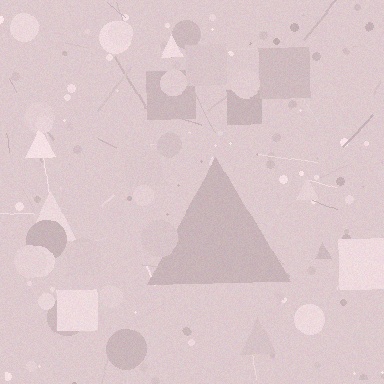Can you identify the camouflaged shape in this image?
The camouflaged shape is a triangle.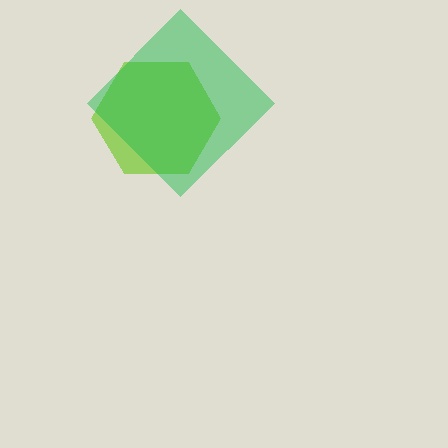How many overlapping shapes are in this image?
There are 2 overlapping shapes in the image.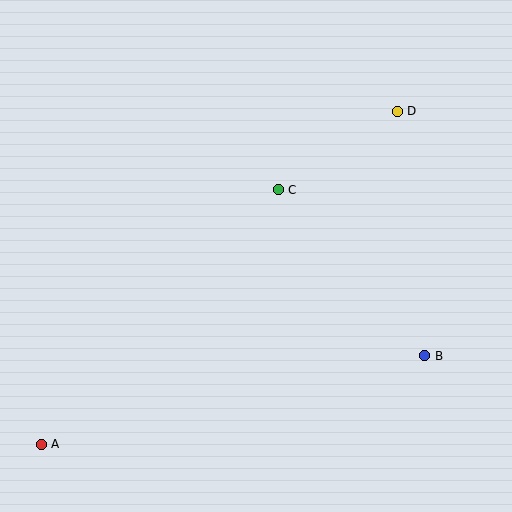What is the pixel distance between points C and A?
The distance between C and A is 348 pixels.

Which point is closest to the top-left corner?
Point C is closest to the top-left corner.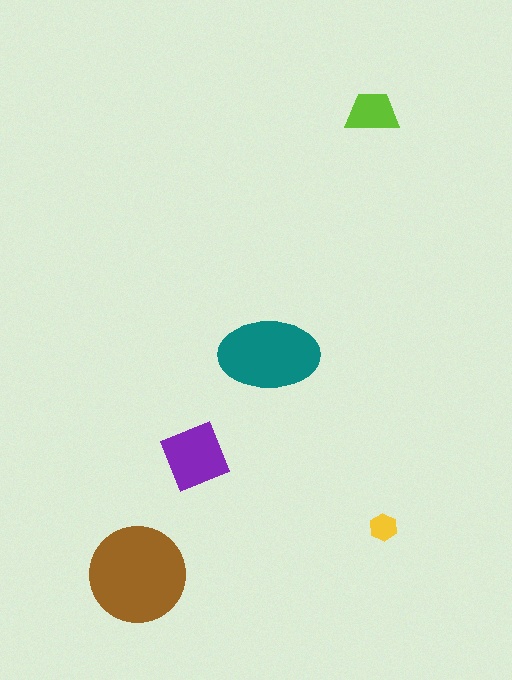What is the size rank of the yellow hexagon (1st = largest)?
5th.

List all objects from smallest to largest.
The yellow hexagon, the lime trapezoid, the purple diamond, the teal ellipse, the brown circle.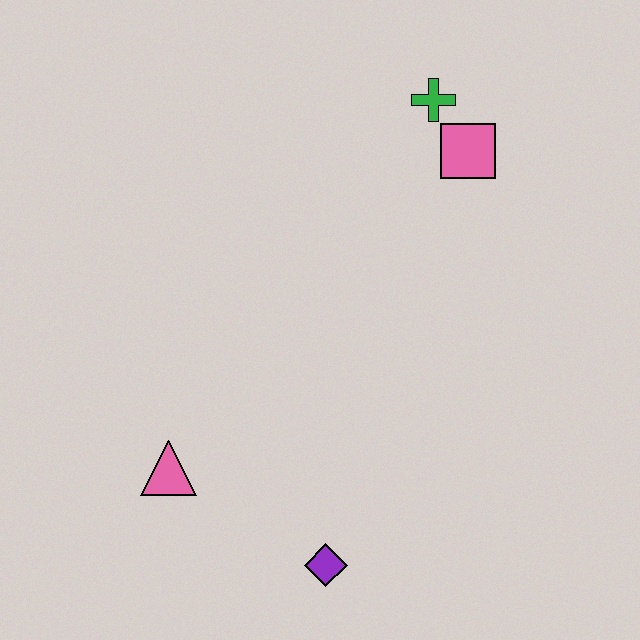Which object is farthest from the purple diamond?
The green cross is farthest from the purple diamond.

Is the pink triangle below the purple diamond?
No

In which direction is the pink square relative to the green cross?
The pink square is below the green cross.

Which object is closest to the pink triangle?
The purple diamond is closest to the pink triangle.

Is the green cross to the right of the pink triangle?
Yes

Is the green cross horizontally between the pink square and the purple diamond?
Yes